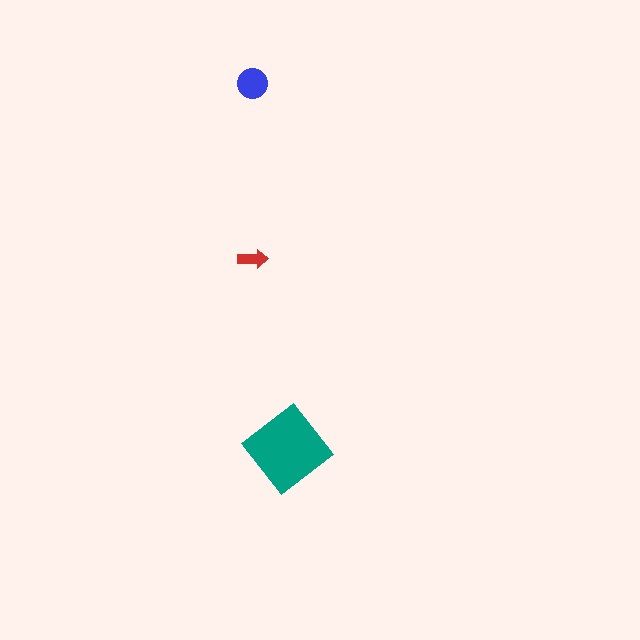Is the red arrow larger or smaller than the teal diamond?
Smaller.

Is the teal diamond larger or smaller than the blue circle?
Larger.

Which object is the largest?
The teal diamond.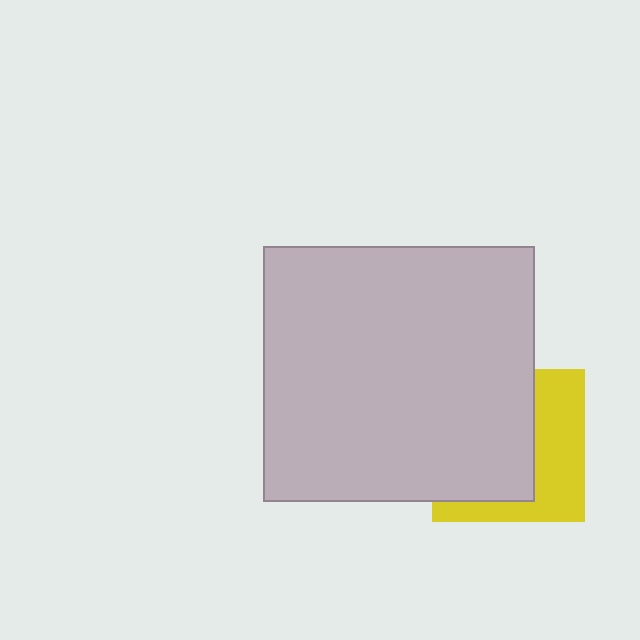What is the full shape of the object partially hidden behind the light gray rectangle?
The partially hidden object is a yellow square.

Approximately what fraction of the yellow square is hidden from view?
Roughly 59% of the yellow square is hidden behind the light gray rectangle.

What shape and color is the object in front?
The object in front is a light gray rectangle.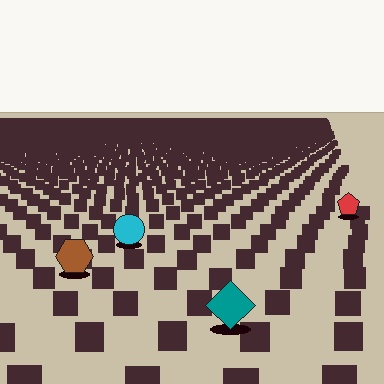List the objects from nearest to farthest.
From nearest to farthest: the teal diamond, the brown hexagon, the cyan circle, the red pentagon.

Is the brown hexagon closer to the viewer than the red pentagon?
Yes. The brown hexagon is closer — you can tell from the texture gradient: the ground texture is coarser near it.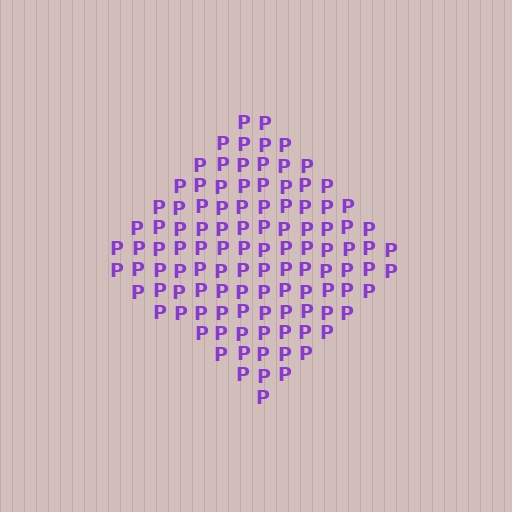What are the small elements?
The small elements are letter P's.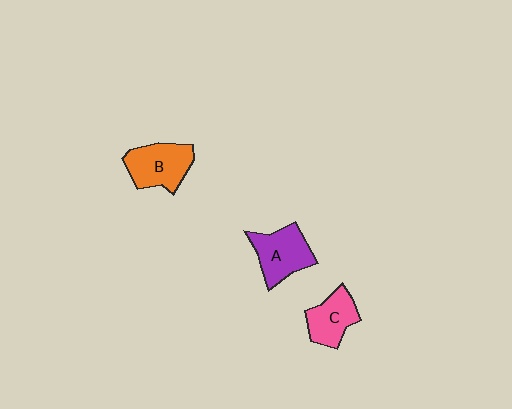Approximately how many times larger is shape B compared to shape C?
Approximately 1.3 times.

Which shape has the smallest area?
Shape C (pink).